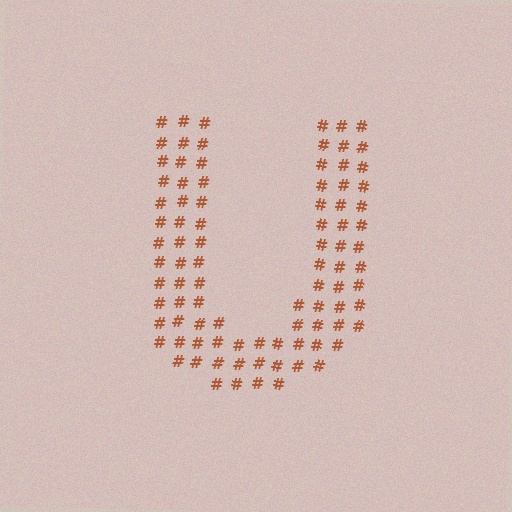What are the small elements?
The small elements are hash symbols.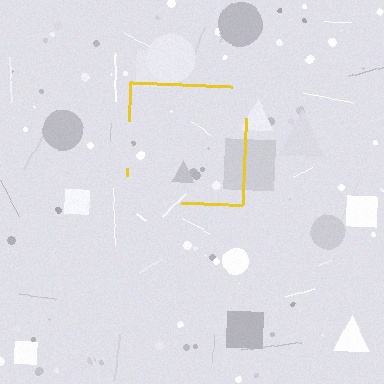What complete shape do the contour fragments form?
The contour fragments form a square.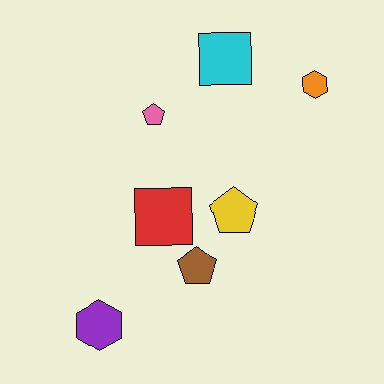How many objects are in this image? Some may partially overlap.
There are 7 objects.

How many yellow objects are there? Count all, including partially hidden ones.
There is 1 yellow object.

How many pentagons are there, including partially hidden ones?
There are 3 pentagons.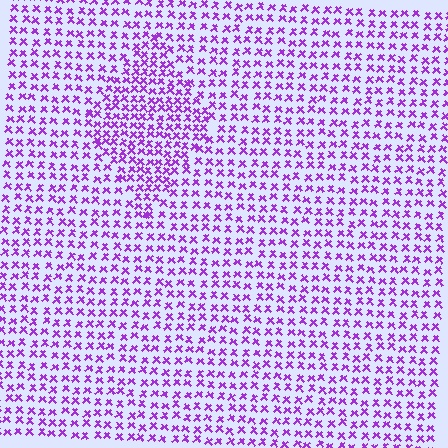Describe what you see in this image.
The image contains small purple elements arranged at two different densities. A diamond-shaped region is visible where the elements are more densely packed than the surrounding area.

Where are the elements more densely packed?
The elements are more densely packed inside the diamond boundary.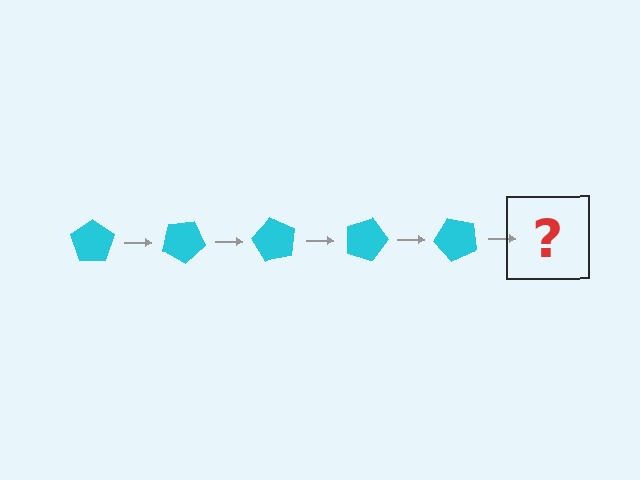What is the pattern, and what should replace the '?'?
The pattern is that the pentagon rotates 30 degrees each step. The '?' should be a cyan pentagon rotated 150 degrees.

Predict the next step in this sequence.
The next step is a cyan pentagon rotated 150 degrees.